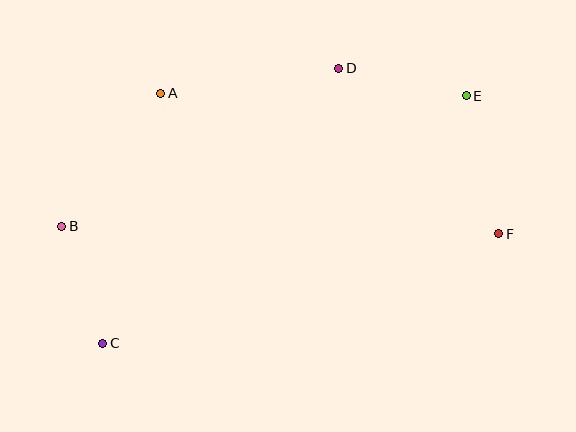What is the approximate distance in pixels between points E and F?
The distance between E and F is approximately 142 pixels.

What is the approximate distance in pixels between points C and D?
The distance between C and D is approximately 362 pixels.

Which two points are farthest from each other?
Points C and E are farthest from each other.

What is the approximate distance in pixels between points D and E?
The distance between D and E is approximately 130 pixels.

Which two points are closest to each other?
Points B and C are closest to each other.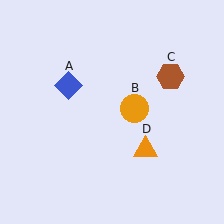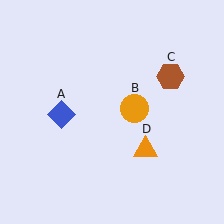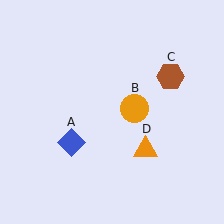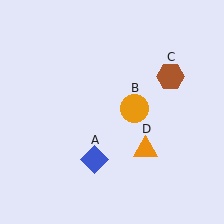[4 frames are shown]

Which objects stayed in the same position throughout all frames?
Orange circle (object B) and brown hexagon (object C) and orange triangle (object D) remained stationary.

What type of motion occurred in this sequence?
The blue diamond (object A) rotated counterclockwise around the center of the scene.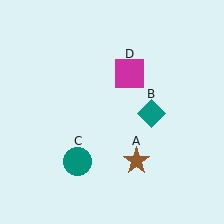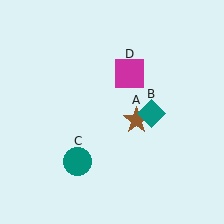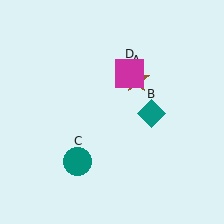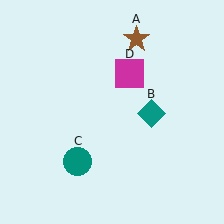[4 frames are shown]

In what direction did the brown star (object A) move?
The brown star (object A) moved up.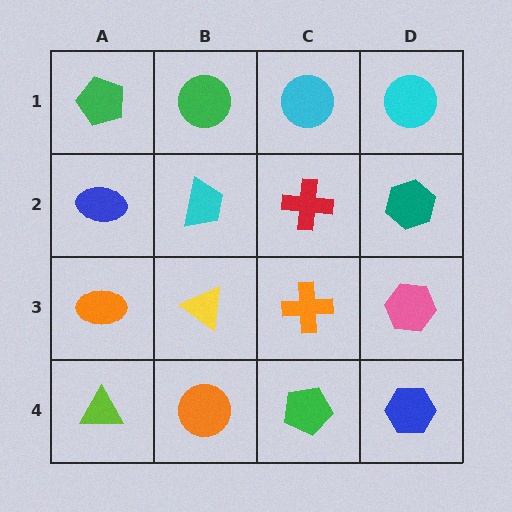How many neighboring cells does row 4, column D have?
2.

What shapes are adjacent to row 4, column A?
An orange ellipse (row 3, column A), an orange circle (row 4, column B).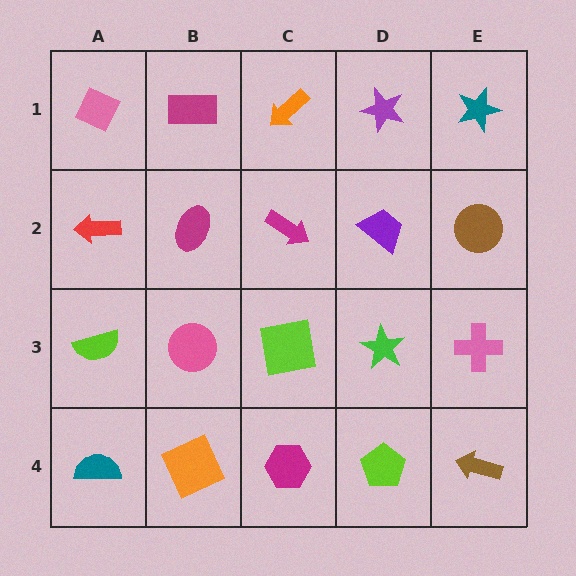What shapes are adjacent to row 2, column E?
A teal star (row 1, column E), a pink cross (row 3, column E), a purple trapezoid (row 2, column D).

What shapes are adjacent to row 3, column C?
A magenta arrow (row 2, column C), a magenta hexagon (row 4, column C), a pink circle (row 3, column B), a green star (row 3, column D).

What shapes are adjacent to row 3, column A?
A red arrow (row 2, column A), a teal semicircle (row 4, column A), a pink circle (row 3, column B).